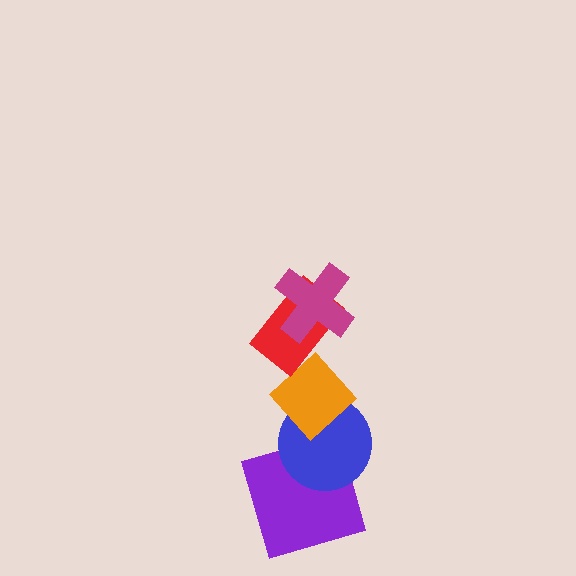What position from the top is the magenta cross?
The magenta cross is 1st from the top.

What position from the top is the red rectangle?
The red rectangle is 2nd from the top.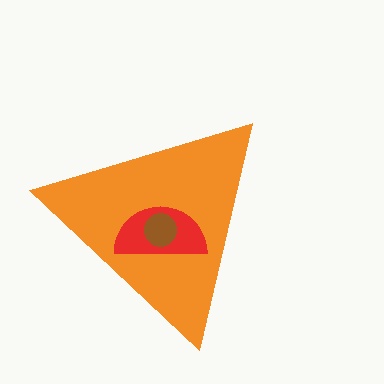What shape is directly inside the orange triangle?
The red semicircle.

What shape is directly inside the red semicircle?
The brown circle.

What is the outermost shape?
The orange triangle.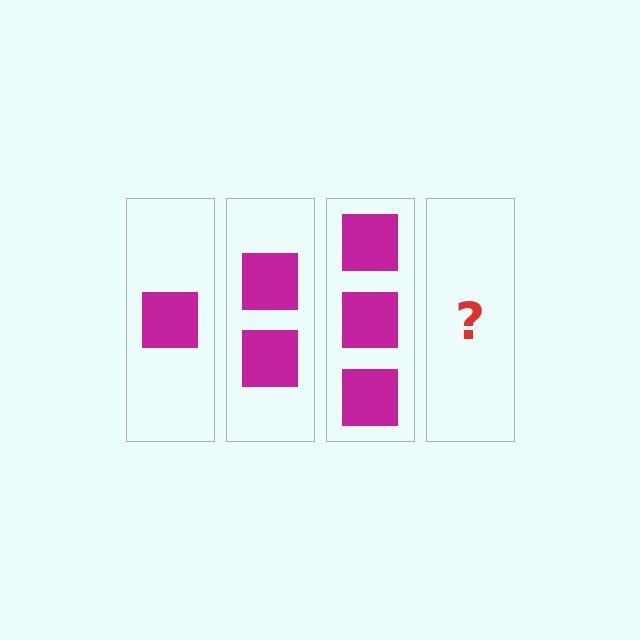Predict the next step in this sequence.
The next step is 4 squares.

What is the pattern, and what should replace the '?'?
The pattern is that each step adds one more square. The '?' should be 4 squares.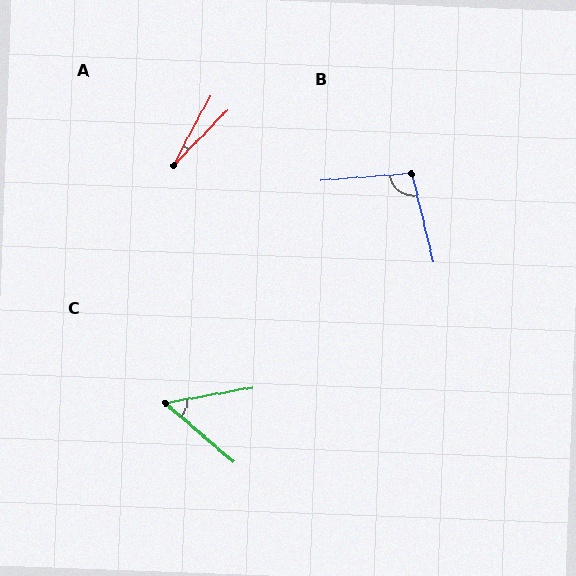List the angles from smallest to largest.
A (16°), C (51°), B (99°).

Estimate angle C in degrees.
Approximately 51 degrees.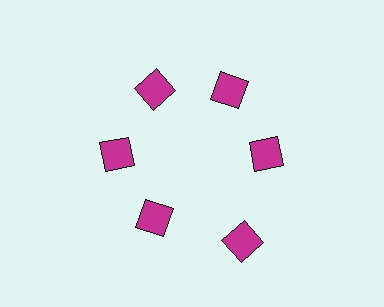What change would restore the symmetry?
The symmetry would be restored by moving it inward, back onto the ring so that all 6 diamonds sit at equal angles and equal distance from the center.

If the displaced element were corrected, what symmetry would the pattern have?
It would have 6-fold rotational symmetry — the pattern would map onto itself every 60 degrees.